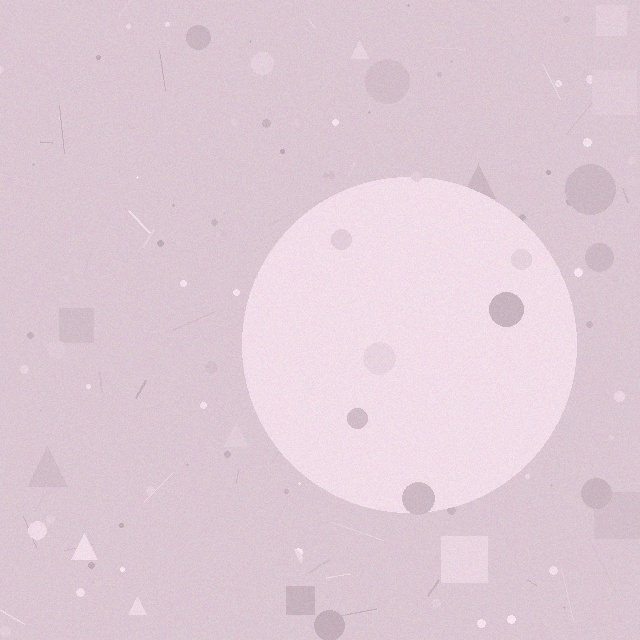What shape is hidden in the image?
A circle is hidden in the image.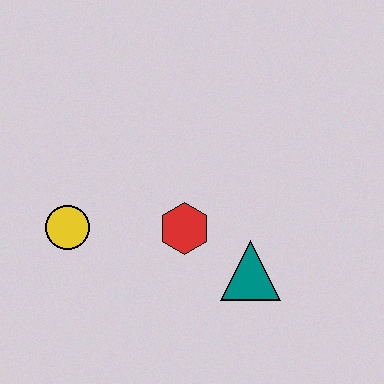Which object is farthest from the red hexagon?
The yellow circle is farthest from the red hexagon.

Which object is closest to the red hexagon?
The teal triangle is closest to the red hexagon.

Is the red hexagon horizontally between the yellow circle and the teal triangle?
Yes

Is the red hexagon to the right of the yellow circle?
Yes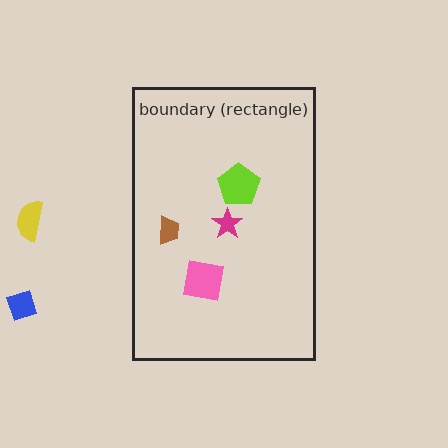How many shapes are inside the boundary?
4 inside, 2 outside.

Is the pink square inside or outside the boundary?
Inside.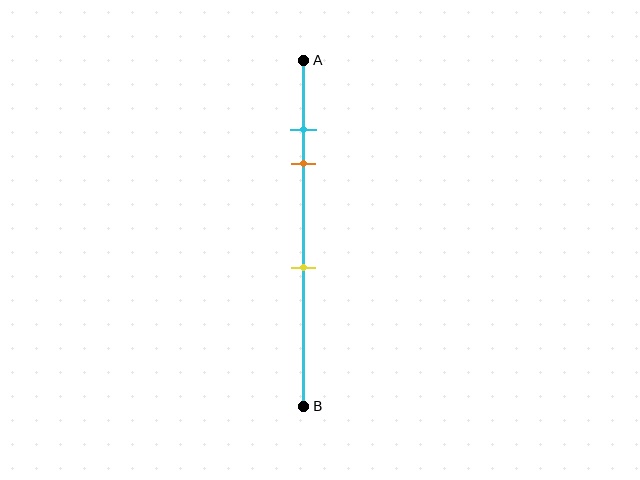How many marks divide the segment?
There are 3 marks dividing the segment.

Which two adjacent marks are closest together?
The cyan and orange marks are the closest adjacent pair.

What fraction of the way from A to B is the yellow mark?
The yellow mark is approximately 60% (0.6) of the way from A to B.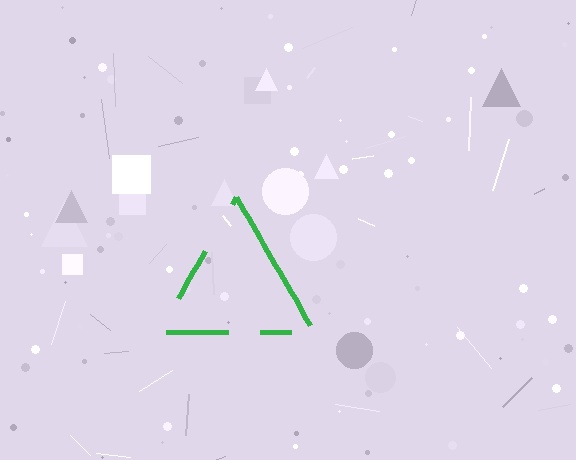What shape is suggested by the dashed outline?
The dashed outline suggests a triangle.